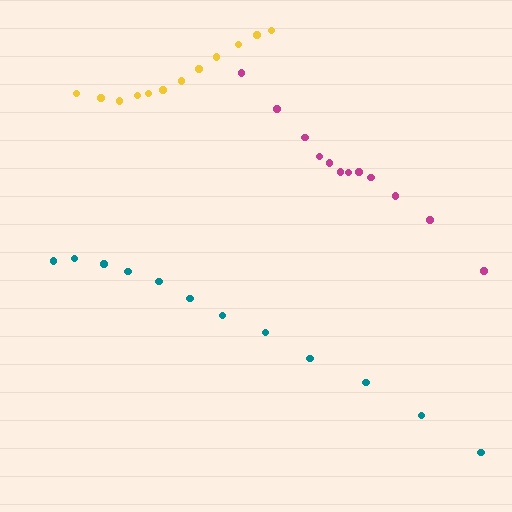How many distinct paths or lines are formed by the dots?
There are 3 distinct paths.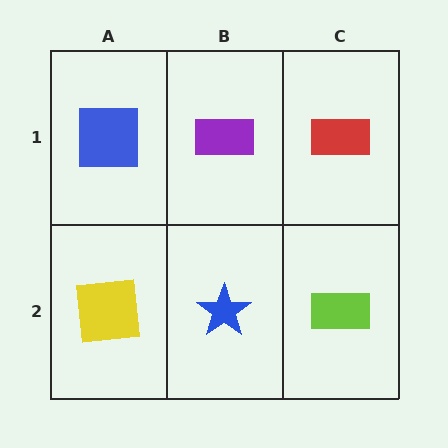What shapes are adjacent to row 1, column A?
A yellow square (row 2, column A), a purple rectangle (row 1, column B).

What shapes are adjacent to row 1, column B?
A blue star (row 2, column B), a blue square (row 1, column A), a red rectangle (row 1, column C).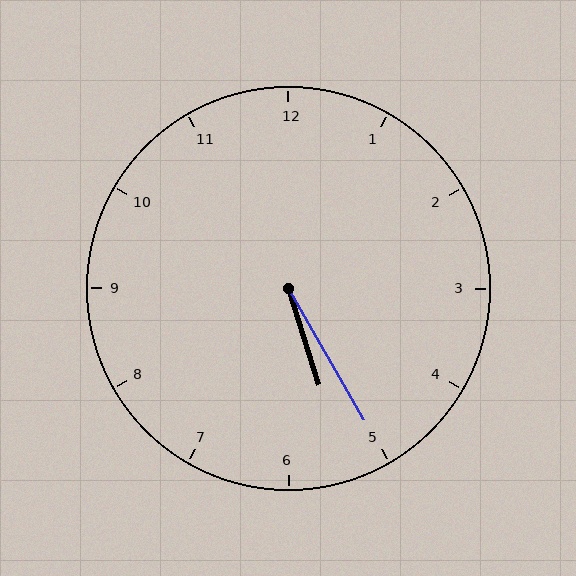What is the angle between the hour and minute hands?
Approximately 12 degrees.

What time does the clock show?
5:25.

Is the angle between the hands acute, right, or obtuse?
It is acute.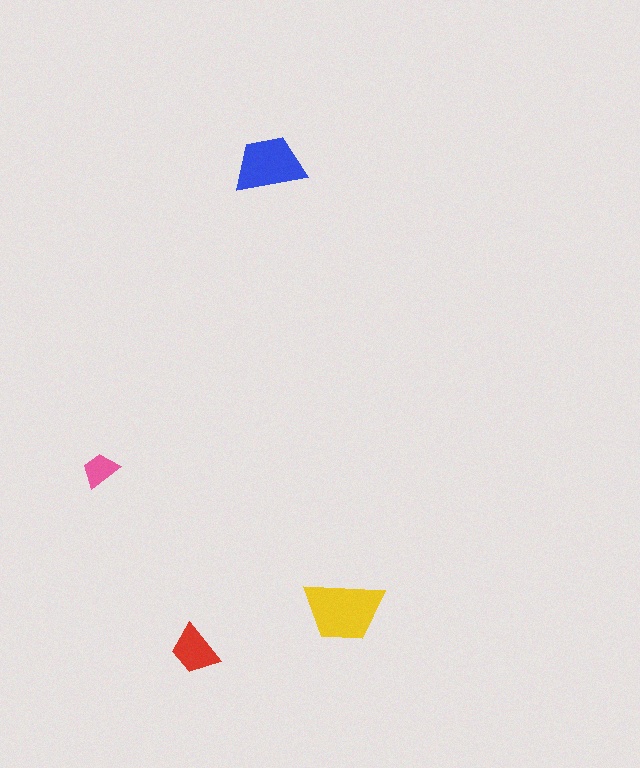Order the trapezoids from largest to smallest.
the yellow one, the blue one, the red one, the pink one.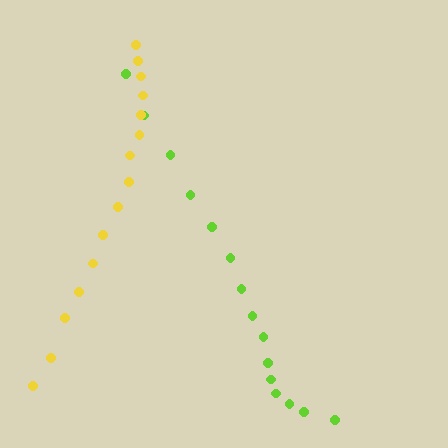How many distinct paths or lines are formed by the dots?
There are 2 distinct paths.